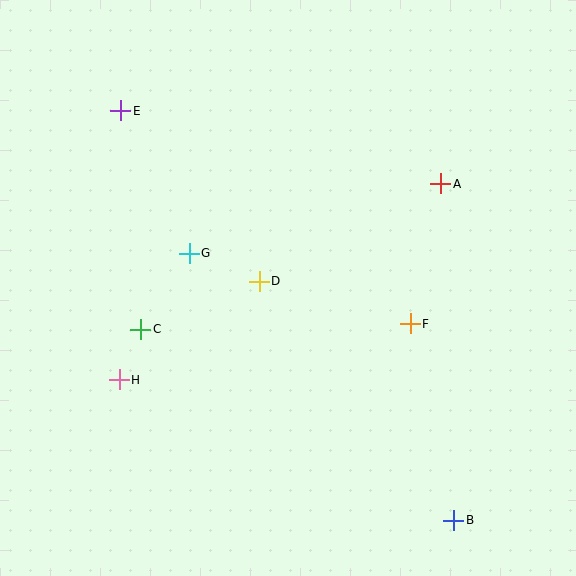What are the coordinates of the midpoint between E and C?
The midpoint between E and C is at (131, 220).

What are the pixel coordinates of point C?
Point C is at (140, 329).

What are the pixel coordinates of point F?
Point F is at (410, 324).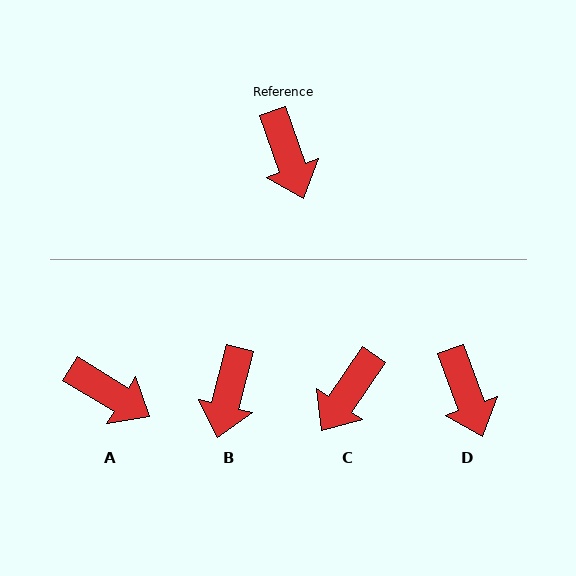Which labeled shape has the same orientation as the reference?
D.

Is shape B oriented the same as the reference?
No, it is off by about 34 degrees.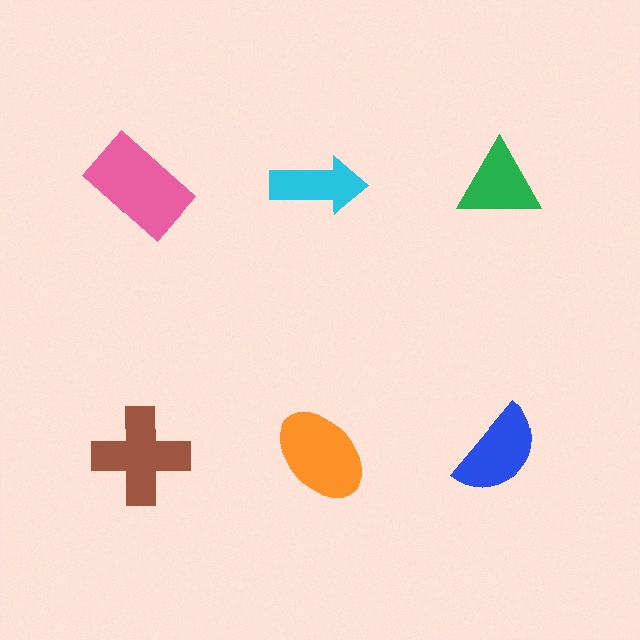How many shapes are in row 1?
3 shapes.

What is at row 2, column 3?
A blue semicircle.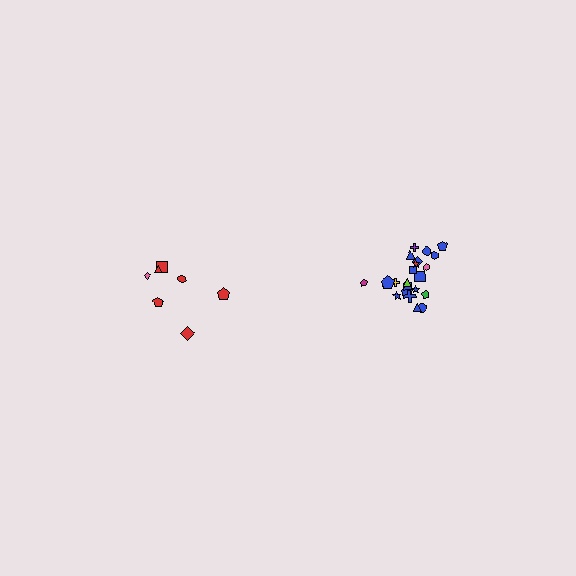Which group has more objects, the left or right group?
The right group.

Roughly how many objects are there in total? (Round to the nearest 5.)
Roughly 30 objects in total.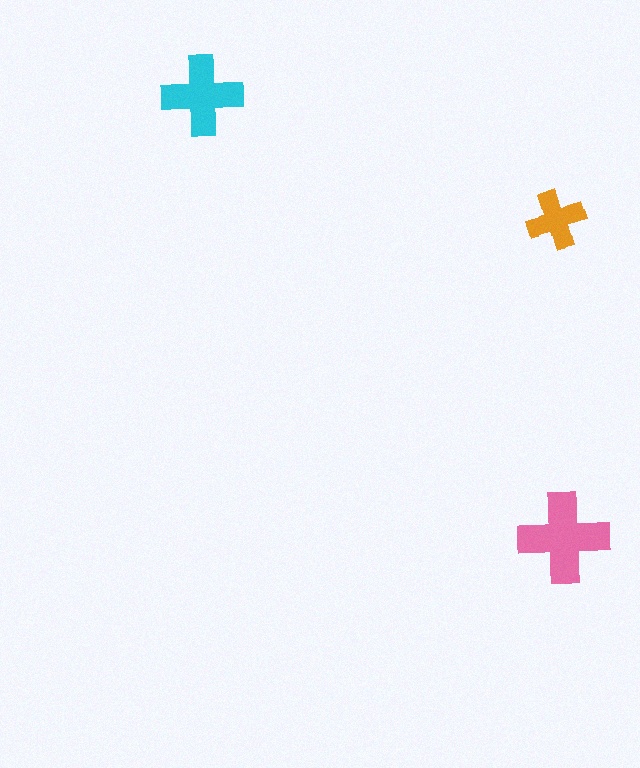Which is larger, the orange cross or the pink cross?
The pink one.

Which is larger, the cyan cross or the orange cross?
The cyan one.